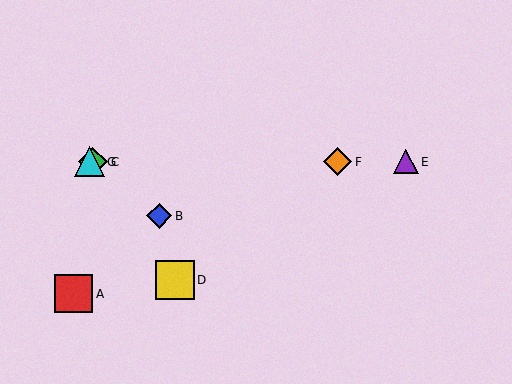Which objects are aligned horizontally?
Objects C, E, F, G are aligned horizontally.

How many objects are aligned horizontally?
4 objects (C, E, F, G) are aligned horizontally.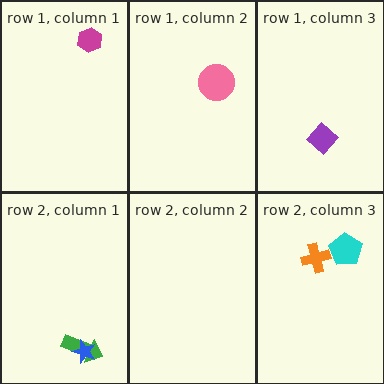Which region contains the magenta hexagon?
The row 1, column 1 region.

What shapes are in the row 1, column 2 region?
The pink circle.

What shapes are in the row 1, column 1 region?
The magenta hexagon.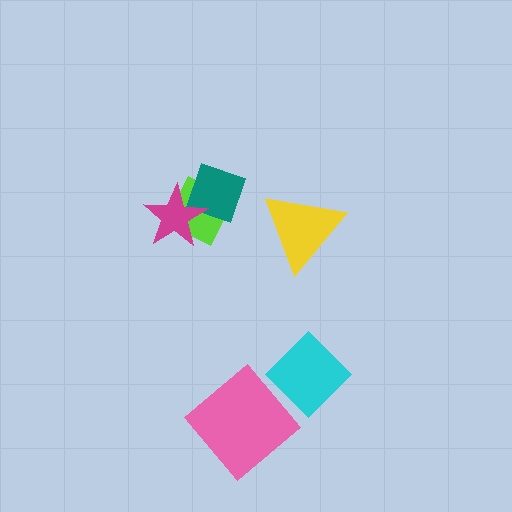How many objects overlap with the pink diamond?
0 objects overlap with the pink diamond.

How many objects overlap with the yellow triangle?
0 objects overlap with the yellow triangle.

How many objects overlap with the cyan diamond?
0 objects overlap with the cyan diamond.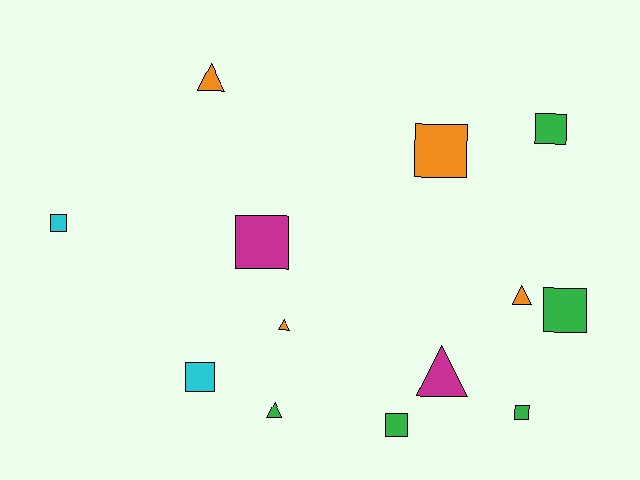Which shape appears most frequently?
Square, with 8 objects.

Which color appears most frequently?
Green, with 5 objects.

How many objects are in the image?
There are 13 objects.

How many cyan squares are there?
There are 2 cyan squares.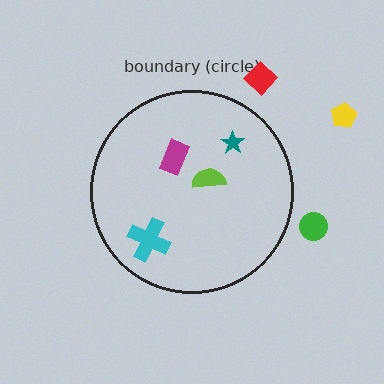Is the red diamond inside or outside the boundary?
Outside.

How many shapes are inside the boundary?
4 inside, 3 outside.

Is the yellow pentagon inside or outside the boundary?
Outside.